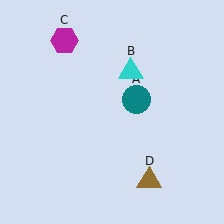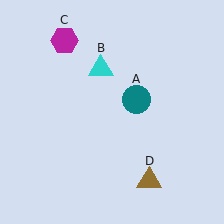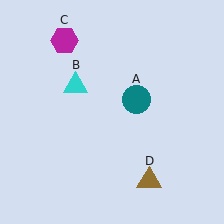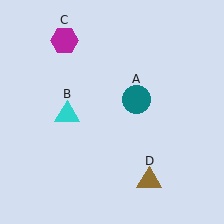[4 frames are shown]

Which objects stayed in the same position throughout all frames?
Teal circle (object A) and magenta hexagon (object C) and brown triangle (object D) remained stationary.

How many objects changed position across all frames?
1 object changed position: cyan triangle (object B).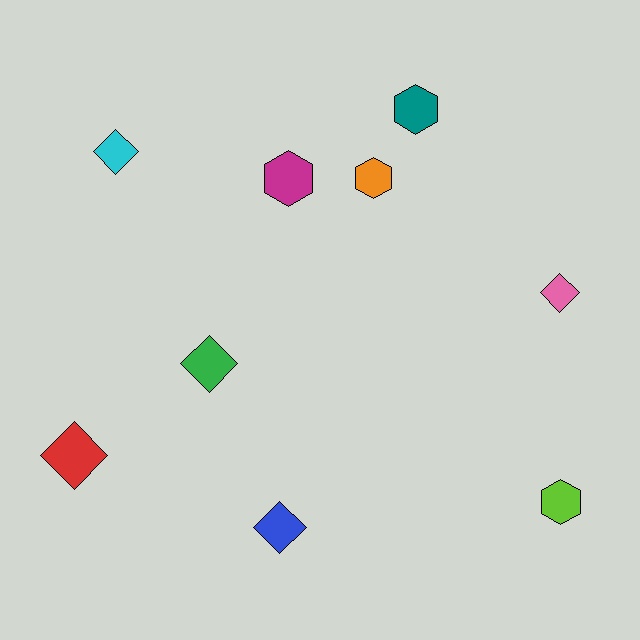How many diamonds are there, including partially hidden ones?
There are 5 diamonds.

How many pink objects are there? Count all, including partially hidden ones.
There is 1 pink object.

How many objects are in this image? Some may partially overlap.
There are 9 objects.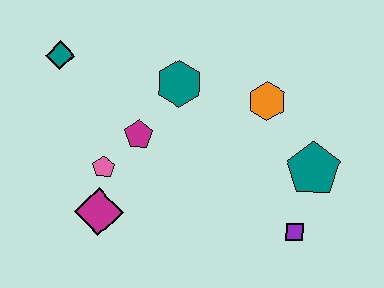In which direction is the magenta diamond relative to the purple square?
The magenta diamond is to the left of the purple square.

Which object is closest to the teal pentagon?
The purple square is closest to the teal pentagon.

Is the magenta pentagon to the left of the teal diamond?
No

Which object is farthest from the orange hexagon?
The teal diamond is farthest from the orange hexagon.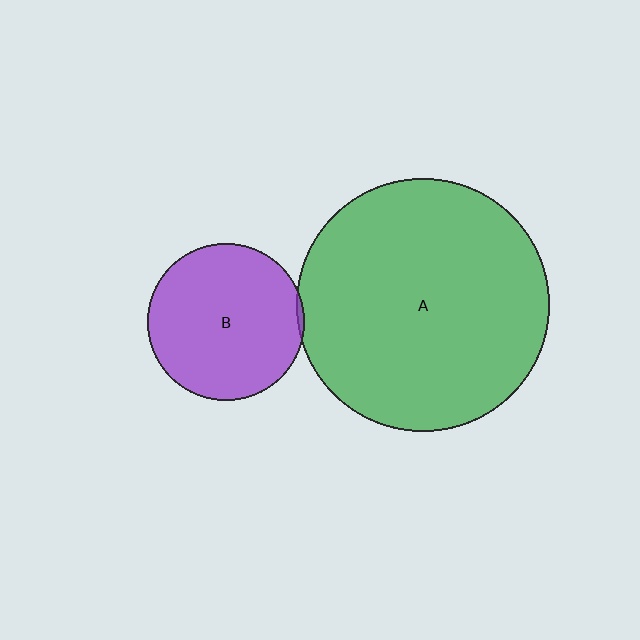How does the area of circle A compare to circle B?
Approximately 2.6 times.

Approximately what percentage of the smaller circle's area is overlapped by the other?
Approximately 5%.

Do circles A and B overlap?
Yes.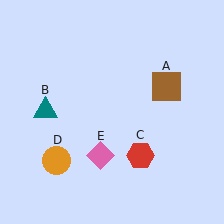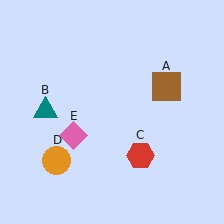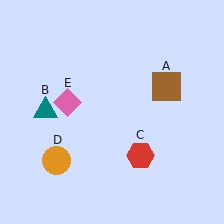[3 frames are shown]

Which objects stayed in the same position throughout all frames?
Brown square (object A) and teal triangle (object B) and red hexagon (object C) and orange circle (object D) remained stationary.